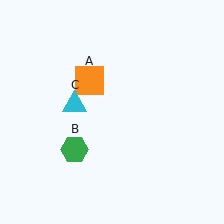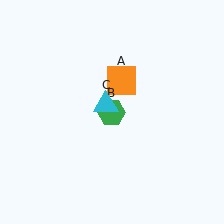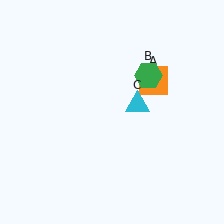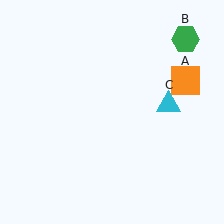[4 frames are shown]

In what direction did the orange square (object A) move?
The orange square (object A) moved right.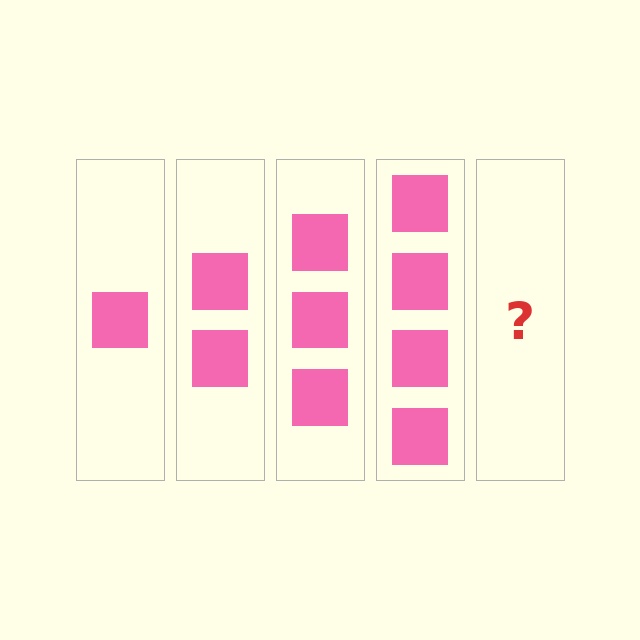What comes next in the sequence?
The next element should be 5 squares.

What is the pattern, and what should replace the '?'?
The pattern is that each step adds one more square. The '?' should be 5 squares.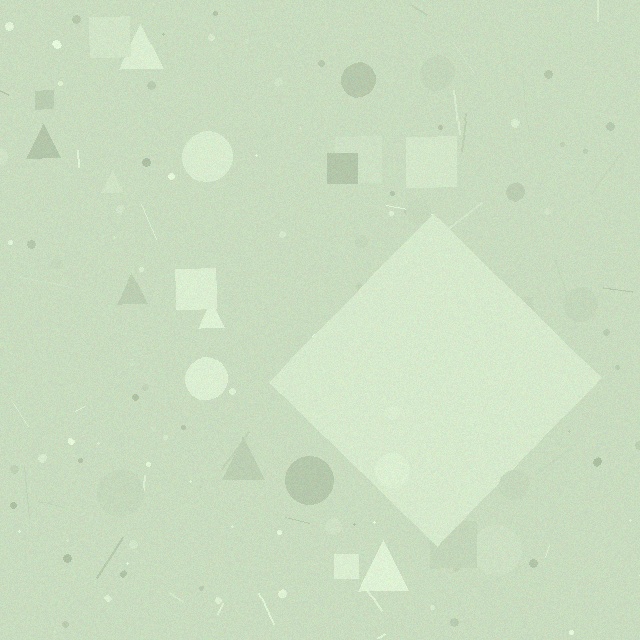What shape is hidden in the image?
A diamond is hidden in the image.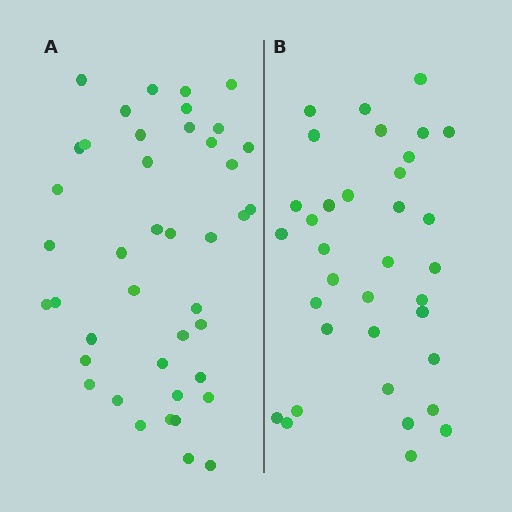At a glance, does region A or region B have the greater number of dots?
Region A (the left region) has more dots.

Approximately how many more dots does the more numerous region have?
Region A has roughly 8 or so more dots than region B.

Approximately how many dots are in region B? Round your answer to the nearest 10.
About 40 dots. (The exact count is 35, which rounds to 40.)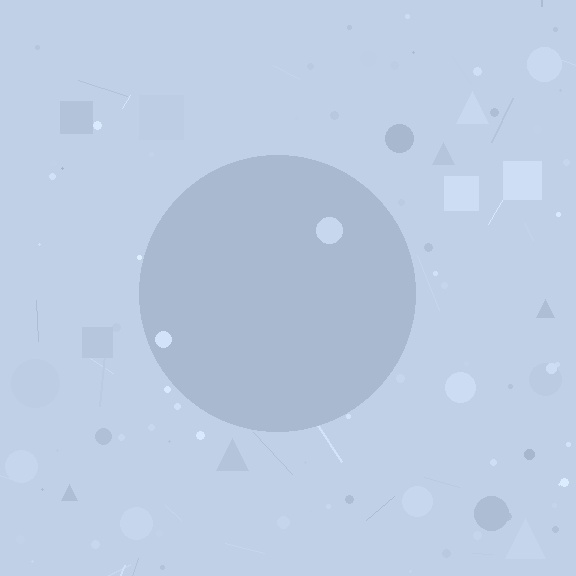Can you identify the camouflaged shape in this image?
The camouflaged shape is a circle.